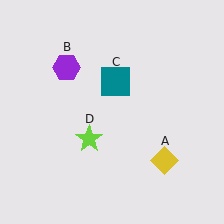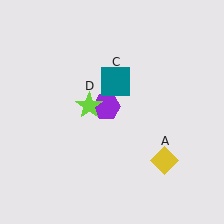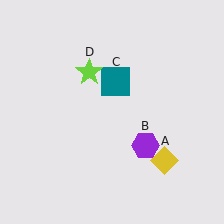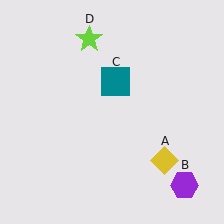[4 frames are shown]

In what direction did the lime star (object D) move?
The lime star (object D) moved up.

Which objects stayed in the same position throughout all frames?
Yellow diamond (object A) and teal square (object C) remained stationary.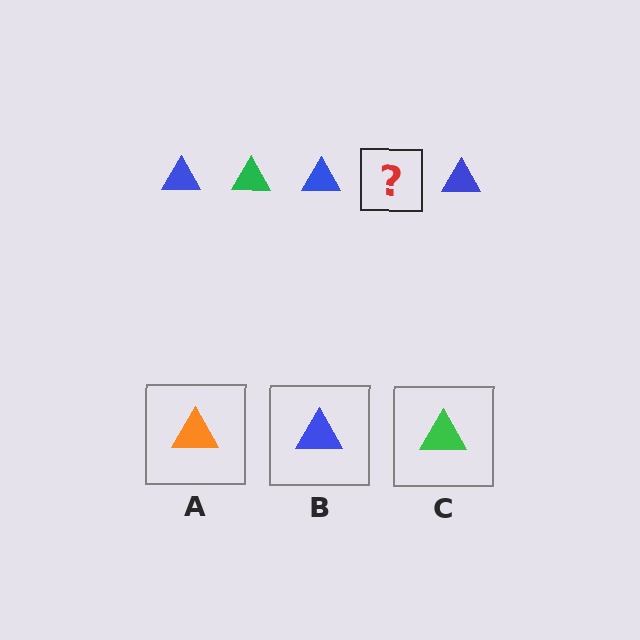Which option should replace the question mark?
Option C.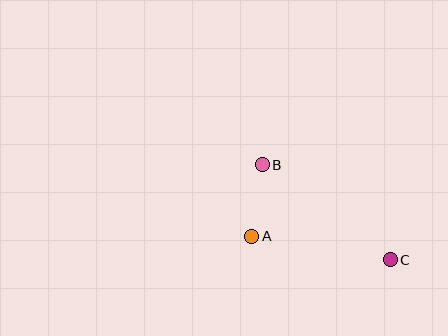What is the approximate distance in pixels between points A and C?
The distance between A and C is approximately 140 pixels.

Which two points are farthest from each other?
Points B and C are farthest from each other.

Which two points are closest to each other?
Points A and B are closest to each other.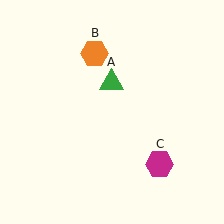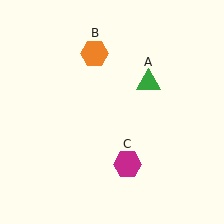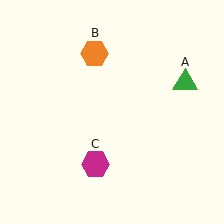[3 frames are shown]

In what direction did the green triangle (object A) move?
The green triangle (object A) moved right.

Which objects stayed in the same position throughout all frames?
Orange hexagon (object B) remained stationary.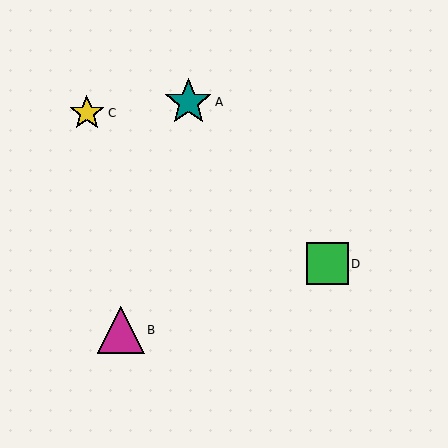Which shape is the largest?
The teal star (labeled A) is the largest.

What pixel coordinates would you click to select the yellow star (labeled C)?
Click at (87, 113) to select the yellow star C.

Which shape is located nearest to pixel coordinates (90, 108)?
The yellow star (labeled C) at (87, 113) is nearest to that location.